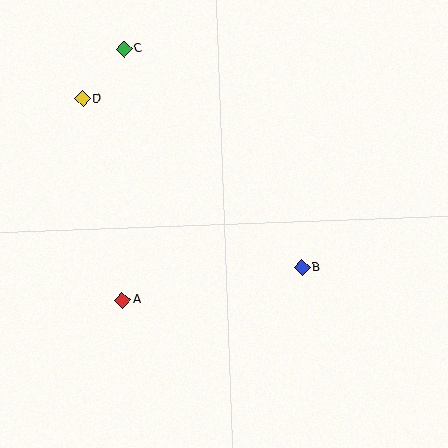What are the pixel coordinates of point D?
Point D is at (82, 99).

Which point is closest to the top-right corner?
Point B is closest to the top-right corner.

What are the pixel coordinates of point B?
Point B is at (302, 267).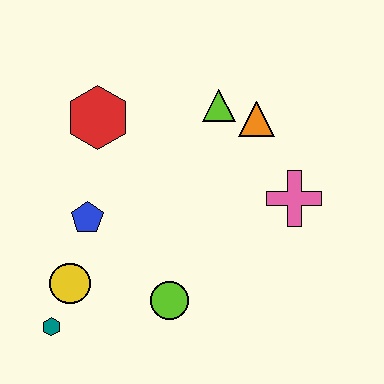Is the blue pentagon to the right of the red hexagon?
No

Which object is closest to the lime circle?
The yellow circle is closest to the lime circle.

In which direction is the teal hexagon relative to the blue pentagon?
The teal hexagon is below the blue pentagon.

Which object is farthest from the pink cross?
The teal hexagon is farthest from the pink cross.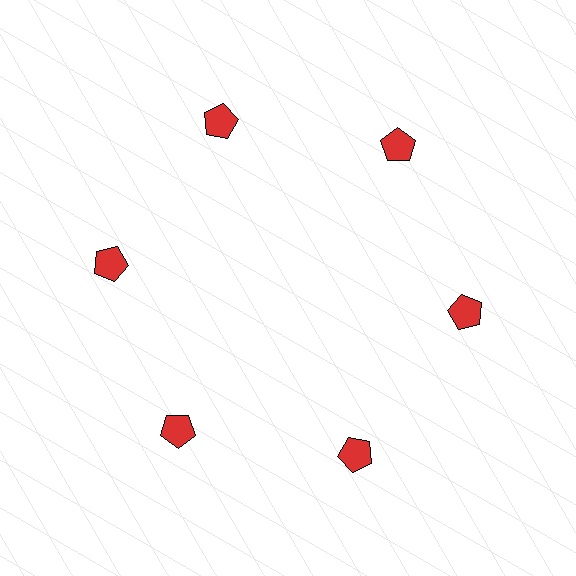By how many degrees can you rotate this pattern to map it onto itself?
The pattern maps onto itself every 60 degrees of rotation.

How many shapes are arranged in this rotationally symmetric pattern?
There are 6 shapes, arranged in 6 groups of 1.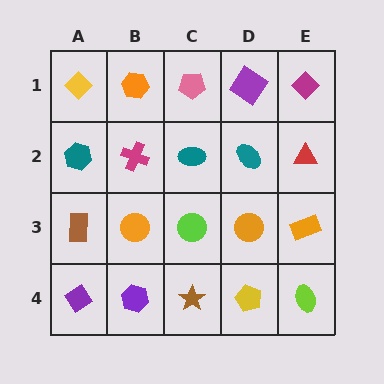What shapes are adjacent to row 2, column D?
A purple diamond (row 1, column D), an orange circle (row 3, column D), a teal ellipse (row 2, column C), a red triangle (row 2, column E).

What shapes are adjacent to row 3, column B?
A magenta cross (row 2, column B), a purple hexagon (row 4, column B), a brown rectangle (row 3, column A), a lime circle (row 3, column C).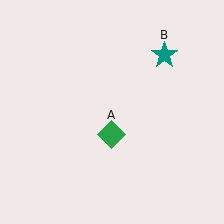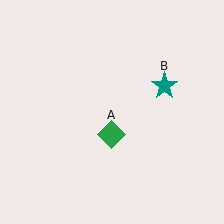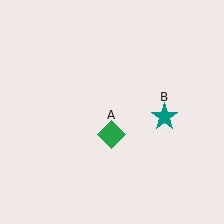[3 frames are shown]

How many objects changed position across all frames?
1 object changed position: teal star (object B).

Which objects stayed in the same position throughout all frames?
Green diamond (object A) remained stationary.